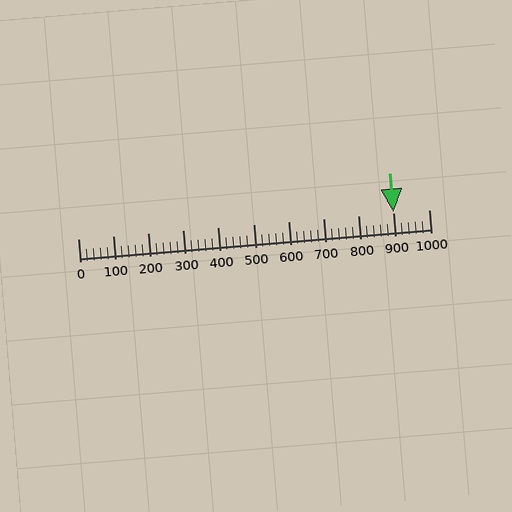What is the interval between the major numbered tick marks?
The major tick marks are spaced 100 units apart.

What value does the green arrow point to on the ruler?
The green arrow points to approximately 900.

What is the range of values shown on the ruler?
The ruler shows values from 0 to 1000.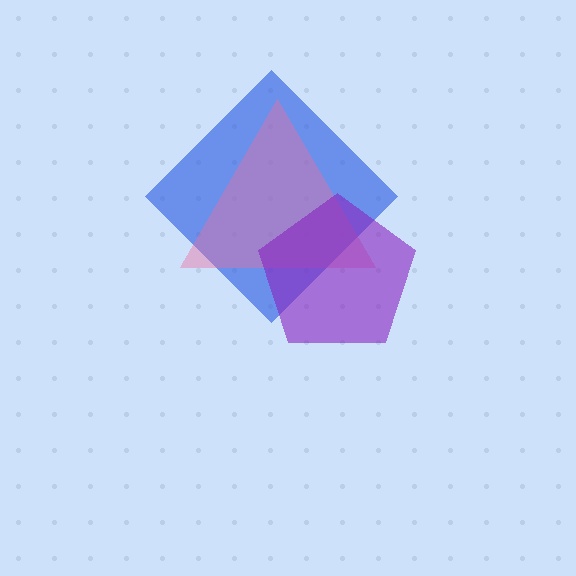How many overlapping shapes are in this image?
There are 3 overlapping shapes in the image.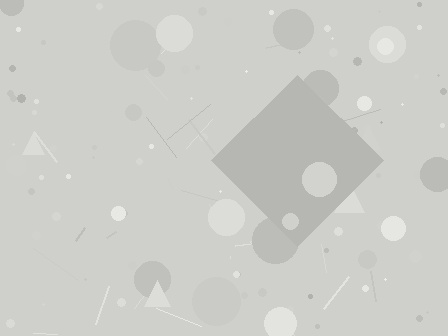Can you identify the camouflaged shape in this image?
The camouflaged shape is a diamond.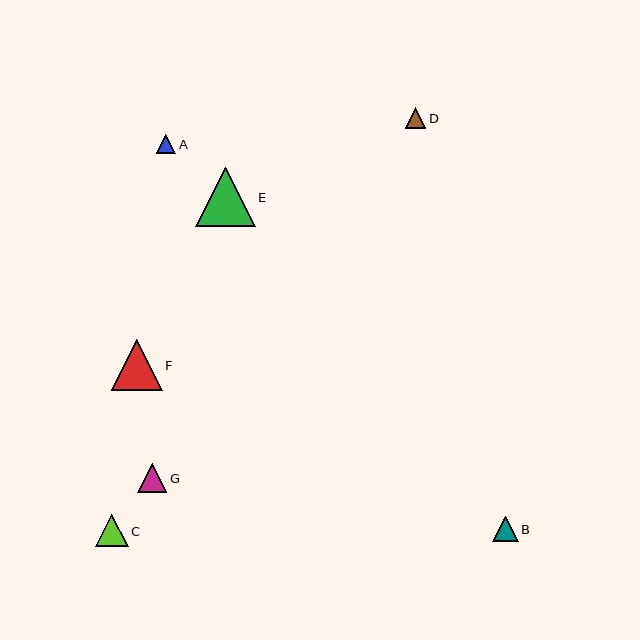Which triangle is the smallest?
Triangle A is the smallest with a size of approximately 19 pixels.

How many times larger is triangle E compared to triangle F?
Triangle E is approximately 1.2 times the size of triangle F.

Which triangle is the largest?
Triangle E is the largest with a size of approximately 59 pixels.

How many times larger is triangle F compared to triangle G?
Triangle F is approximately 1.7 times the size of triangle G.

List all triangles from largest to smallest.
From largest to smallest: E, F, C, G, B, D, A.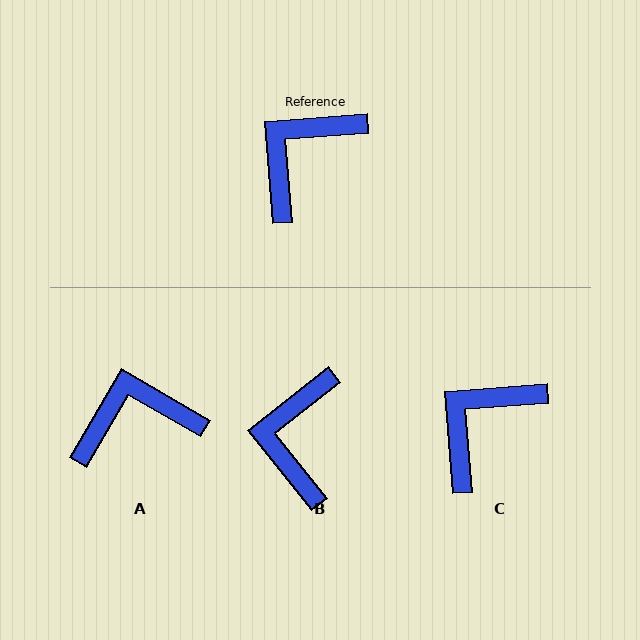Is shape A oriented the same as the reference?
No, it is off by about 34 degrees.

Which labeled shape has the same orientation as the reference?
C.